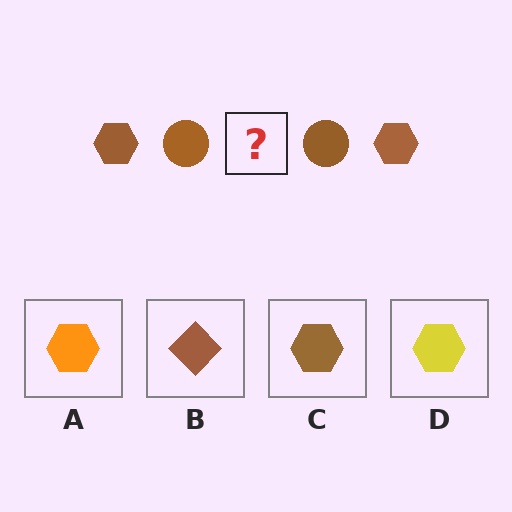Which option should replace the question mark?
Option C.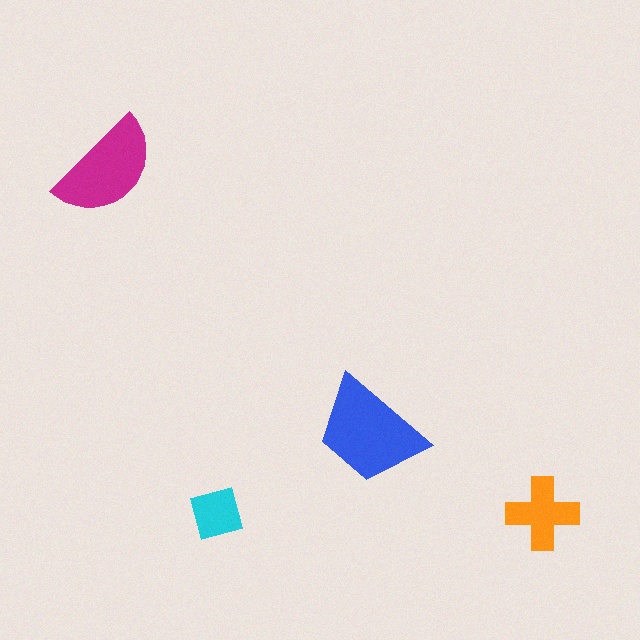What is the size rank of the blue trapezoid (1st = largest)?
1st.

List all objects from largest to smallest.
The blue trapezoid, the magenta semicircle, the orange cross, the cyan square.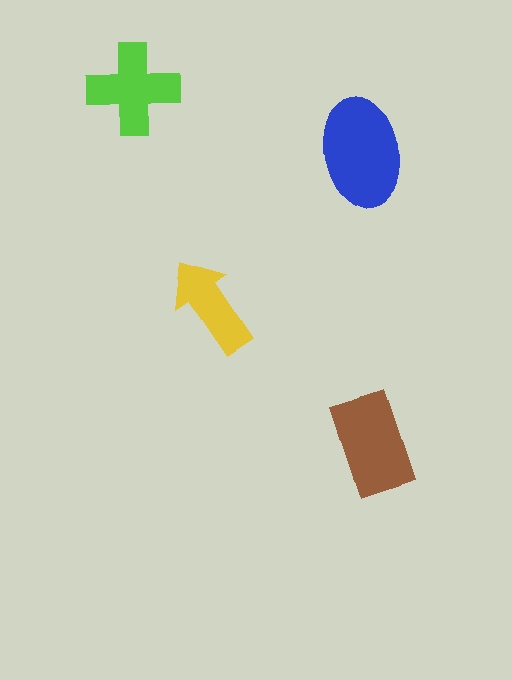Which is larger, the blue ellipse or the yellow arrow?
The blue ellipse.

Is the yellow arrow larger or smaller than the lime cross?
Smaller.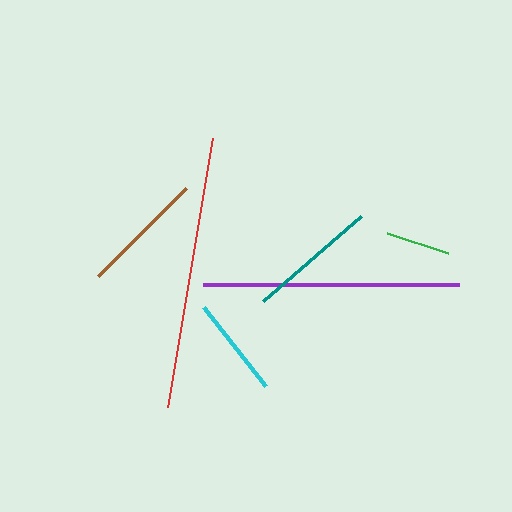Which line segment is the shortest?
The green line is the shortest at approximately 64 pixels.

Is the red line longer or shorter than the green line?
The red line is longer than the green line.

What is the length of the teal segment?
The teal segment is approximately 130 pixels long.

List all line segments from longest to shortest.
From longest to shortest: red, purple, teal, brown, cyan, green.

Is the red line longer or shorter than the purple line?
The red line is longer than the purple line.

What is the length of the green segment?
The green segment is approximately 64 pixels long.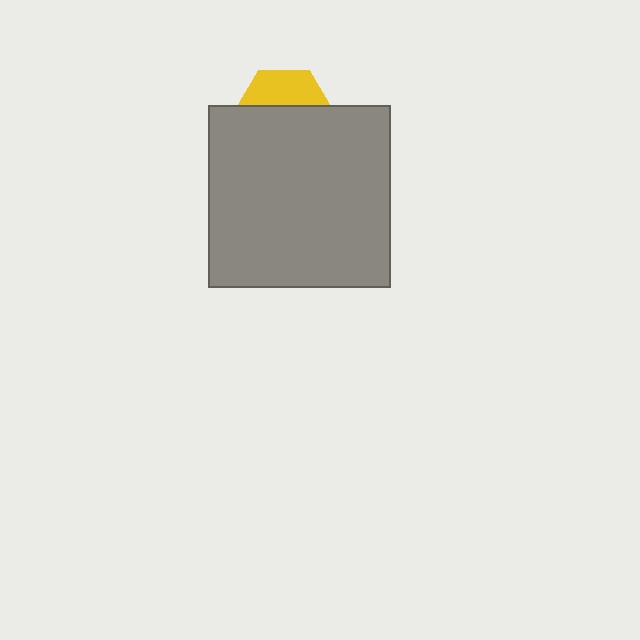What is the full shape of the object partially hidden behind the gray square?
The partially hidden object is a yellow hexagon.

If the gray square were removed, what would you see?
You would see the complete yellow hexagon.